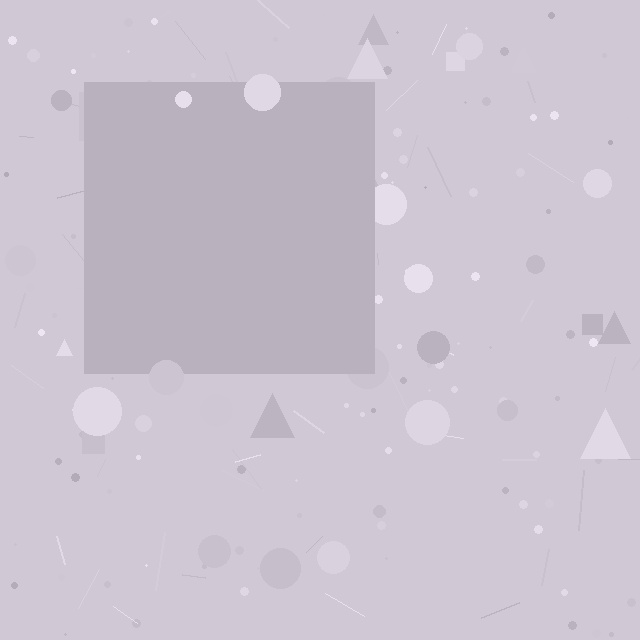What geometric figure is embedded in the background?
A square is embedded in the background.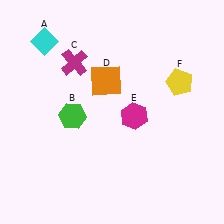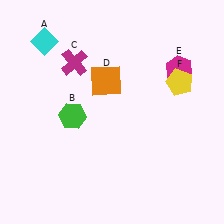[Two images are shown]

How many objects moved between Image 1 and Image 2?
1 object moved between the two images.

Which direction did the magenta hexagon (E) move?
The magenta hexagon (E) moved up.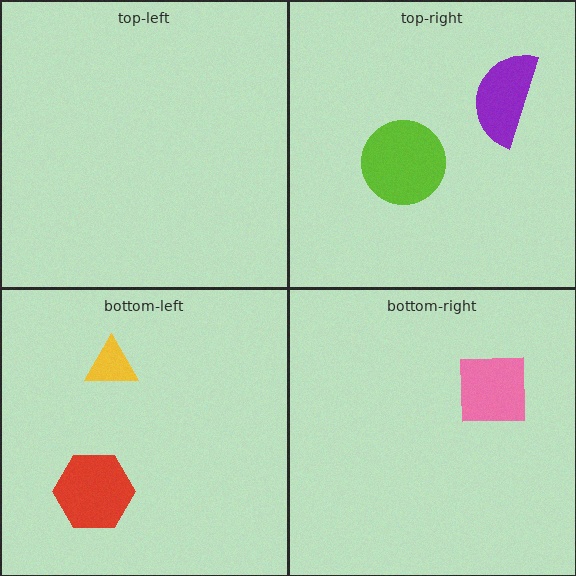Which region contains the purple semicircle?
The top-right region.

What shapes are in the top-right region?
The lime circle, the purple semicircle.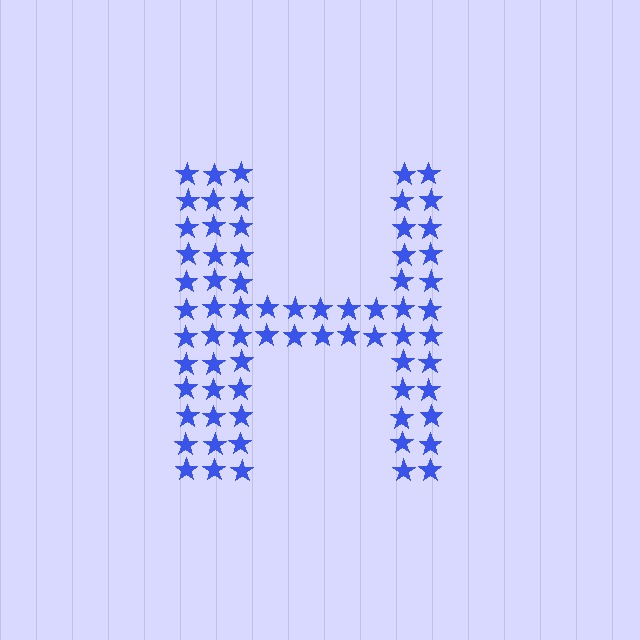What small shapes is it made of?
It is made of small stars.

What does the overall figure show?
The overall figure shows the letter H.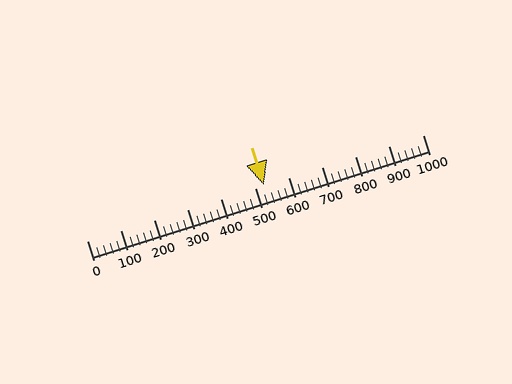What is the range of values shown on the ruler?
The ruler shows values from 0 to 1000.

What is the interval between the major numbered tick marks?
The major tick marks are spaced 100 units apart.